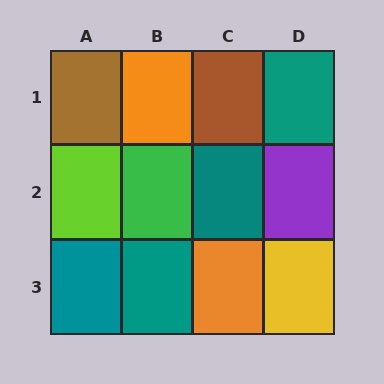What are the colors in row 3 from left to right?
Teal, teal, orange, yellow.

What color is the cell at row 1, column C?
Brown.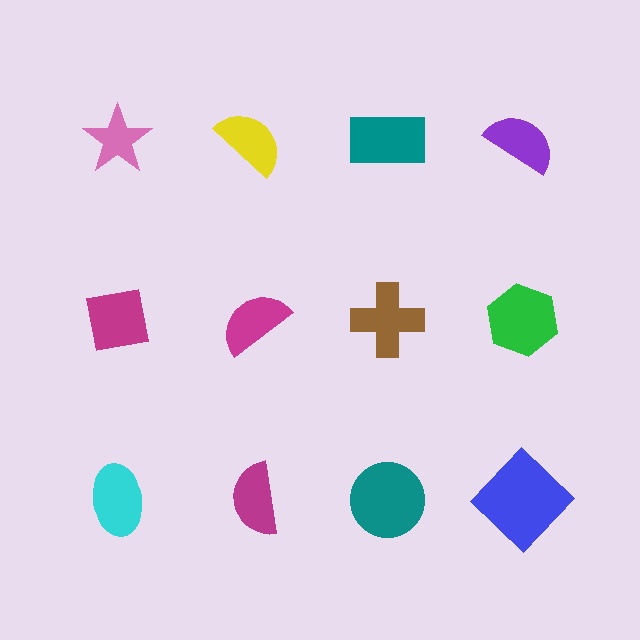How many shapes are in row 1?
4 shapes.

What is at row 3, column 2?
A magenta semicircle.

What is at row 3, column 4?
A blue diamond.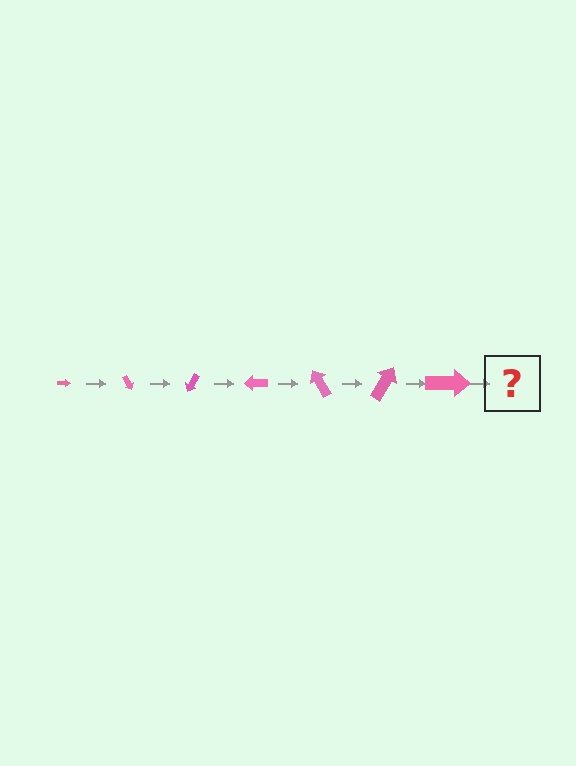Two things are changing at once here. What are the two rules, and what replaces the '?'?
The two rules are that the arrow grows larger each step and it rotates 60 degrees each step. The '?' should be an arrow, larger than the previous one and rotated 420 degrees from the start.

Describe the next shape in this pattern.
It should be an arrow, larger than the previous one and rotated 420 degrees from the start.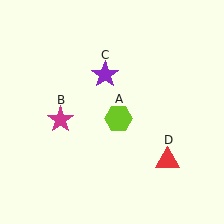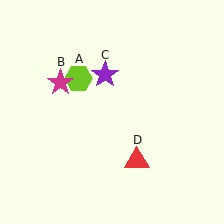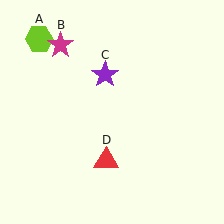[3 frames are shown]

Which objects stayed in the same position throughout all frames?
Purple star (object C) remained stationary.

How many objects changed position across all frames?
3 objects changed position: lime hexagon (object A), magenta star (object B), red triangle (object D).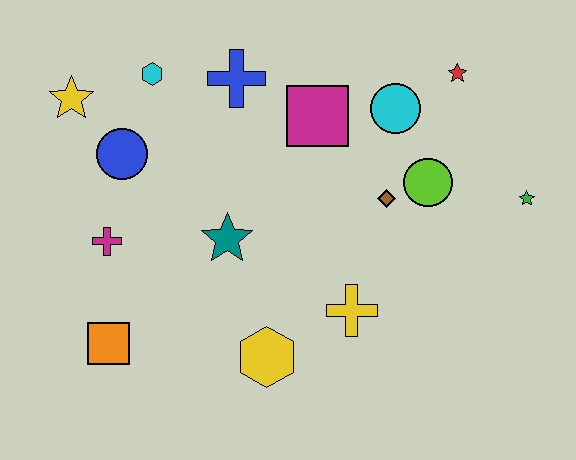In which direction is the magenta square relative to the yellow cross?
The magenta square is above the yellow cross.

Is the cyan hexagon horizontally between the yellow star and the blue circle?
No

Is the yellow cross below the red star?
Yes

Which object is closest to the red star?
The cyan circle is closest to the red star.